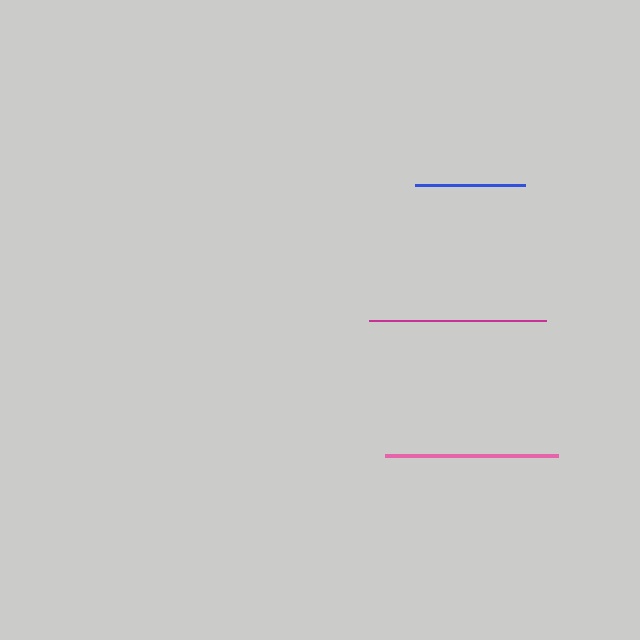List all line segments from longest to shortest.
From longest to shortest: magenta, pink, blue.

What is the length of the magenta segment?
The magenta segment is approximately 176 pixels long.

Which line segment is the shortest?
The blue line is the shortest at approximately 110 pixels.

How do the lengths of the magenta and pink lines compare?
The magenta and pink lines are approximately the same length.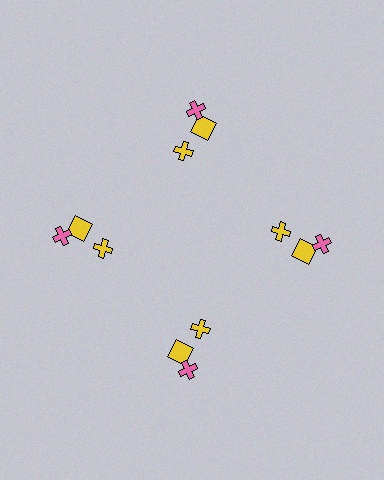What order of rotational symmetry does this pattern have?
This pattern has 4-fold rotational symmetry.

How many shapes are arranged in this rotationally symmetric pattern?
There are 12 shapes, arranged in 4 groups of 3.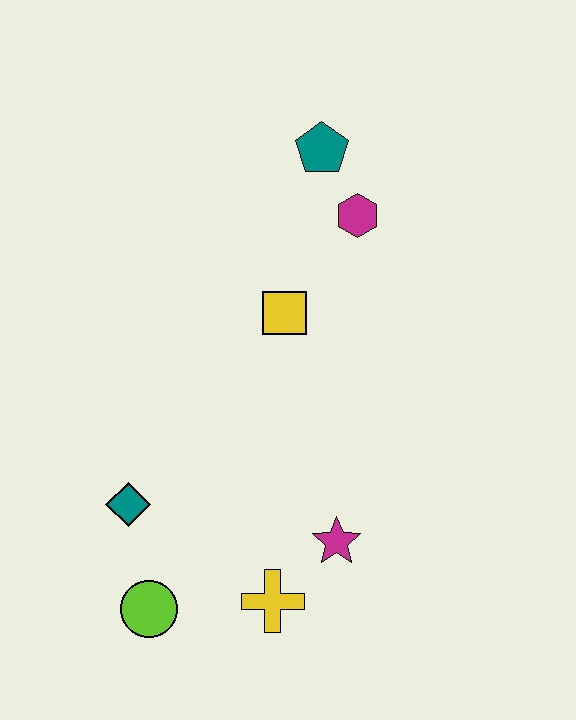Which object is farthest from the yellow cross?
The teal pentagon is farthest from the yellow cross.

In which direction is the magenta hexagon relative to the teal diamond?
The magenta hexagon is above the teal diamond.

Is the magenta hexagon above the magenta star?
Yes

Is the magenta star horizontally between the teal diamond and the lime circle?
No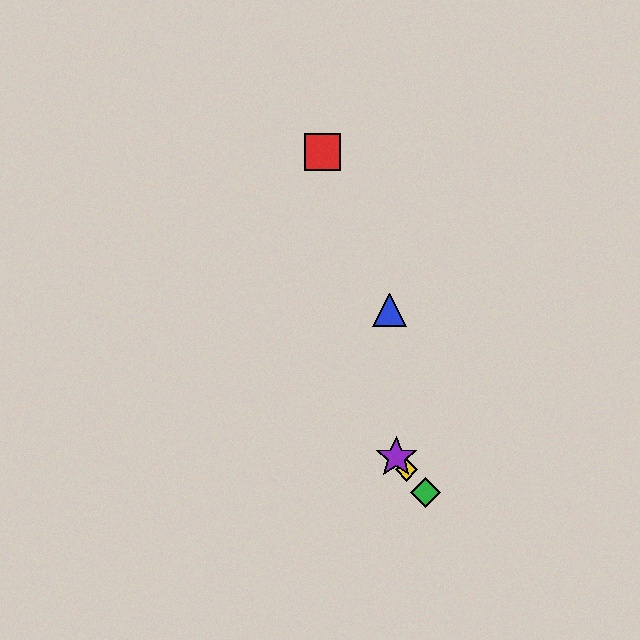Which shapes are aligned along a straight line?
The green diamond, the yellow diamond, the purple star are aligned along a straight line.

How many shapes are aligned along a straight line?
3 shapes (the green diamond, the yellow diamond, the purple star) are aligned along a straight line.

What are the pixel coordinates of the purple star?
The purple star is at (396, 457).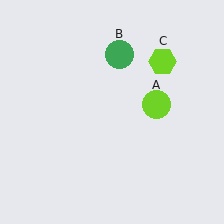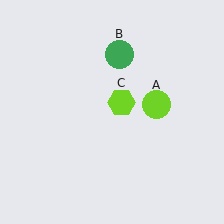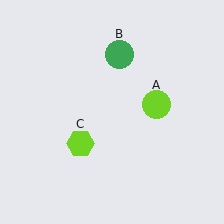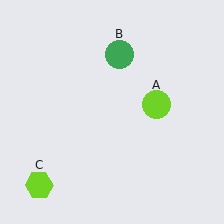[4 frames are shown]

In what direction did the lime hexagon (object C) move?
The lime hexagon (object C) moved down and to the left.